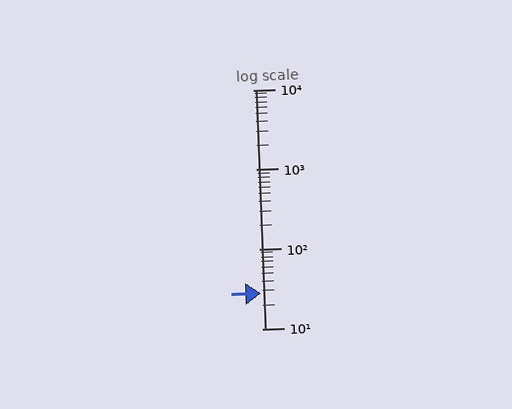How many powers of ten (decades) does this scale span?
The scale spans 3 decades, from 10 to 10000.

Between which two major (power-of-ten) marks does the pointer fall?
The pointer is between 10 and 100.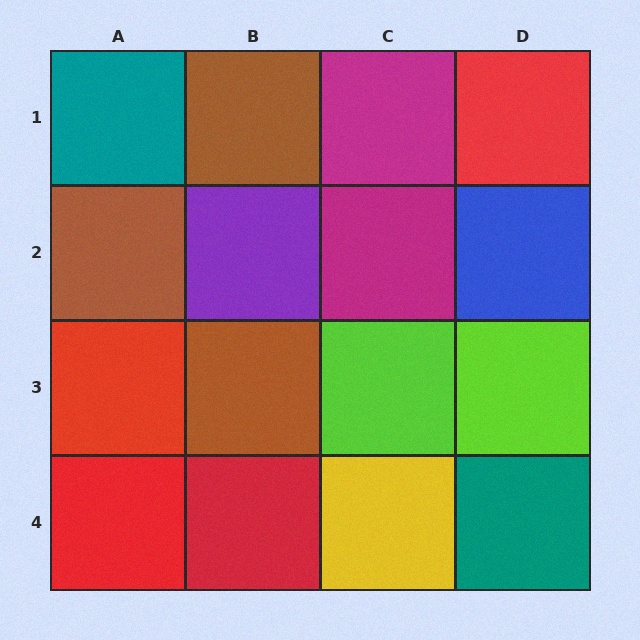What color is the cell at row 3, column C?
Lime.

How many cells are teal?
2 cells are teal.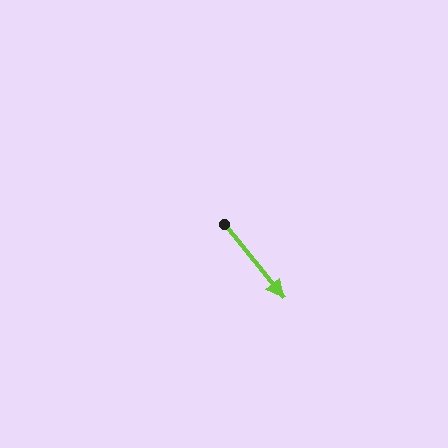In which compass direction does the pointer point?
Southeast.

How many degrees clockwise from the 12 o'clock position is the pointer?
Approximately 141 degrees.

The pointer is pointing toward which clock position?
Roughly 5 o'clock.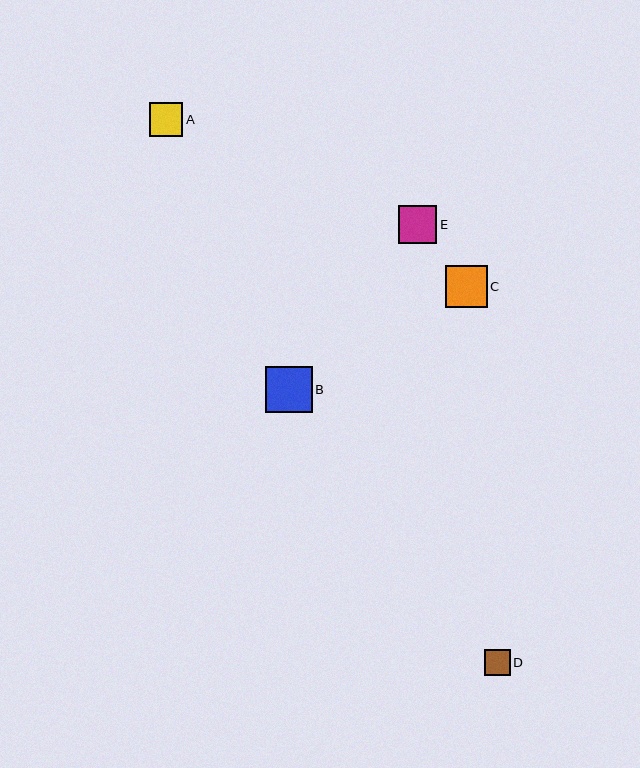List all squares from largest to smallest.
From largest to smallest: B, C, E, A, D.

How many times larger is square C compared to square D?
Square C is approximately 1.6 times the size of square D.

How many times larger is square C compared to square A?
Square C is approximately 1.3 times the size of square A.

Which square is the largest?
Square B is the largest with a size of approximately 46 pixels.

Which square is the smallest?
Square D is the smallest with a size of approximately 26 pixels.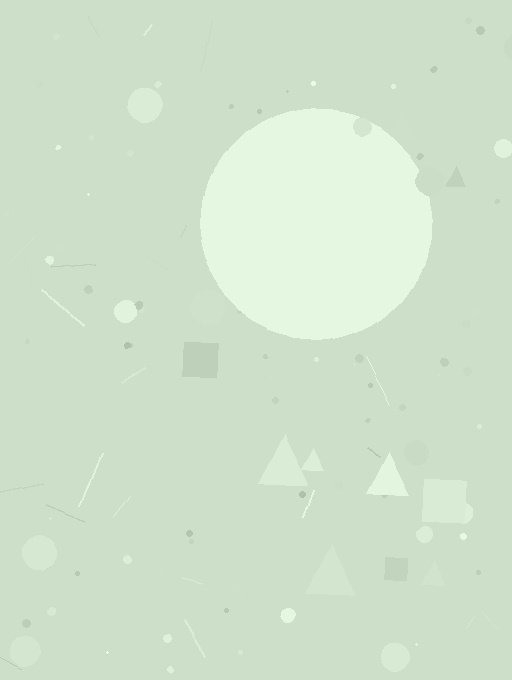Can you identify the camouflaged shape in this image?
The camouflaged shape is a circle.